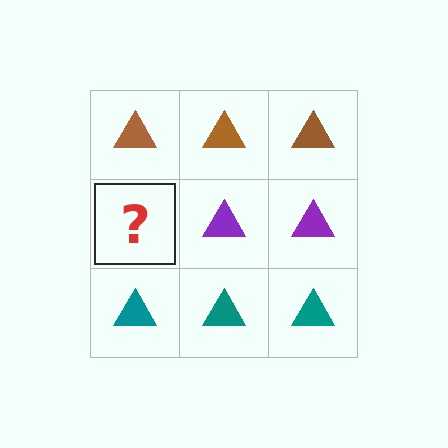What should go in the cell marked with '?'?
The missing cell should contain a purple triangle.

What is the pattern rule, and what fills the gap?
The rule is that each row has a consistent color. The gap should be filled with a purple triangle.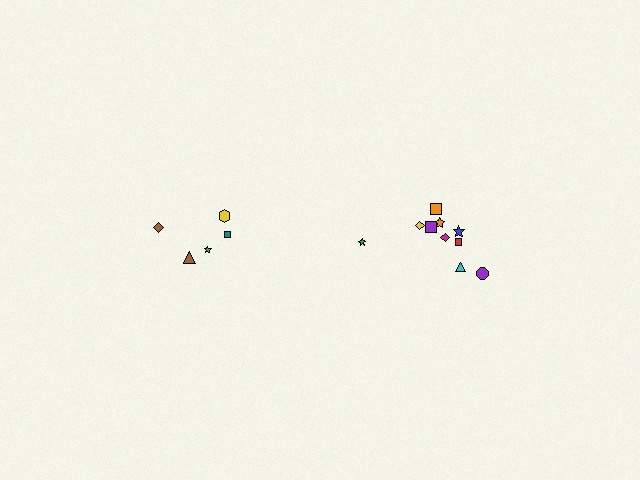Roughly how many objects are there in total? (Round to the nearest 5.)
Roughly 15 objects in total.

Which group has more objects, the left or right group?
The right group.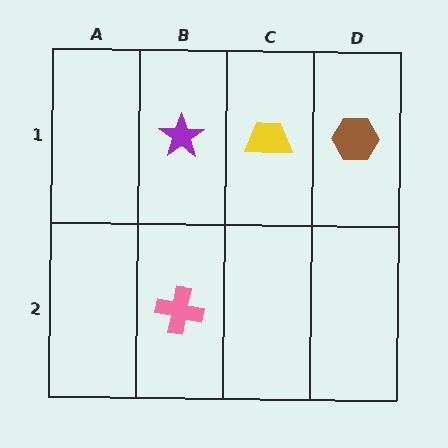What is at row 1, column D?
A brown hexagon.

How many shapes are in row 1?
3 shapes.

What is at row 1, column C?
A yellow trapezoid.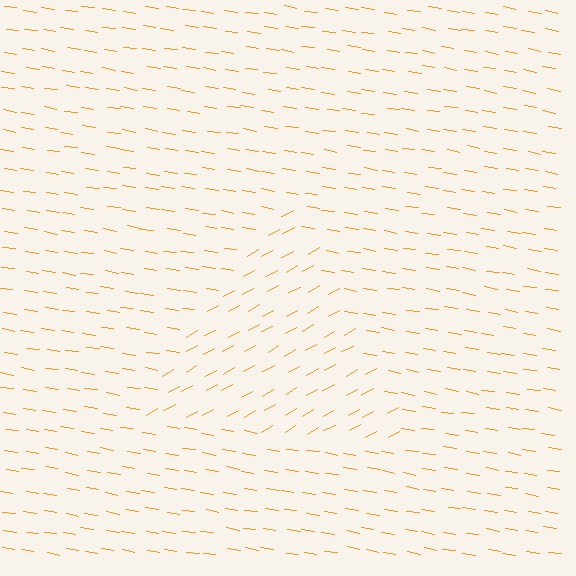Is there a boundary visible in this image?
Yes, there is a texture boundary formed by a change in line orientation.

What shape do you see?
I see a triangle.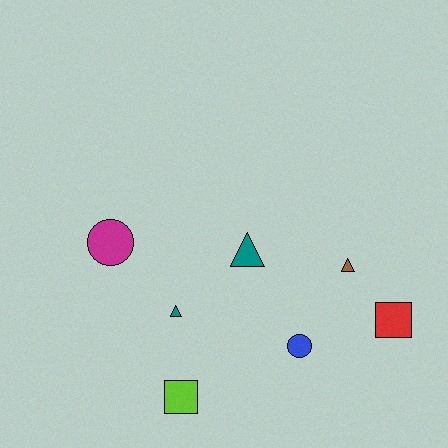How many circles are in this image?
There are 2 circles.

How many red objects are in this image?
There is 1 red object.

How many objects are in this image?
There are 7 objects.